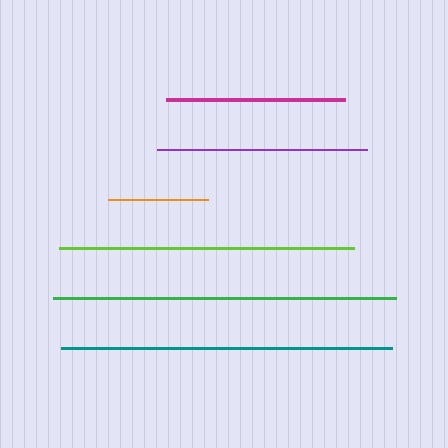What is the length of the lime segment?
The lime segment is approximately 295 pixels long.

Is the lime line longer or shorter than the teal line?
The teal line is longer than the lime line.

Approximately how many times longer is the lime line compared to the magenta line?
The lime line is approximately 1.6 times the length of the magenta line.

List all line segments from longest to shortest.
From longest to shortest: green, teal, lime, purple, magenta, orange.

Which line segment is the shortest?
The orange line is the shortest at approximately 99 pixels.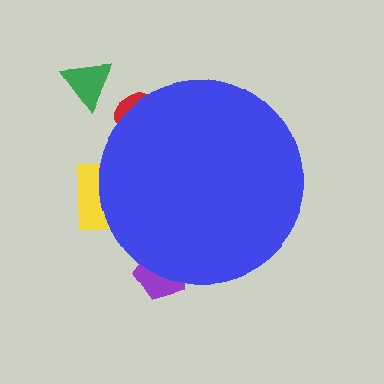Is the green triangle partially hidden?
No, the green triangle is fully visible.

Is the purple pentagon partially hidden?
Yes, the purple pentagon is partially hidden behind the blue circle.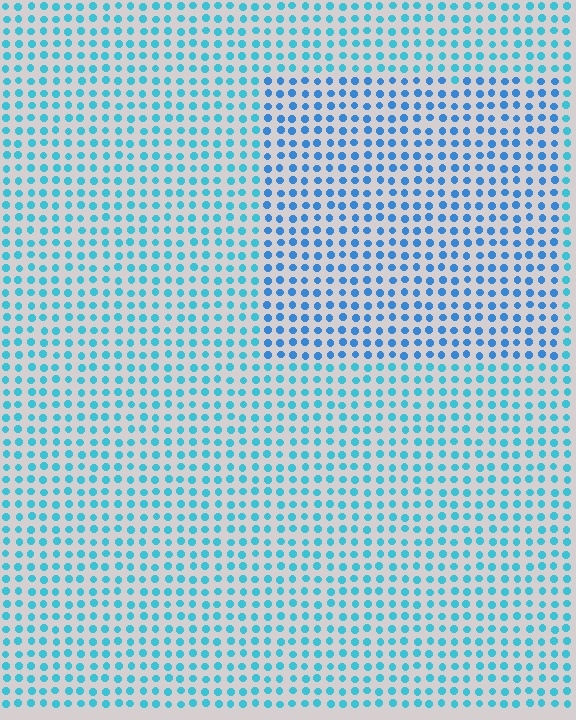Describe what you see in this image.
The image is filled with small cyan elements in a uniform arrangement. A rectangle-shaped region is visible where the elements are tinted to a slightly different hue, forming a subtle color boundary.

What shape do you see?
I see a rectangle.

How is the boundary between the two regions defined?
The boundary is defined purely by a slight shift in hue (about 23 degrees). Spacing, size, and orientation are identical on both sides.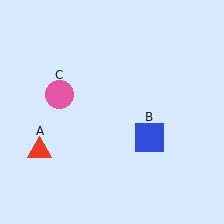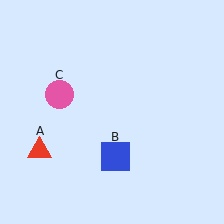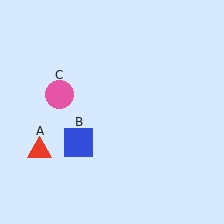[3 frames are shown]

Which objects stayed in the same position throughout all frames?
Red triangle (object A) and pink circle (object C) remained stationary.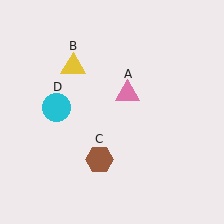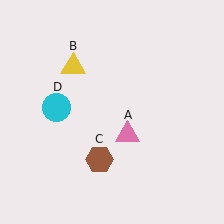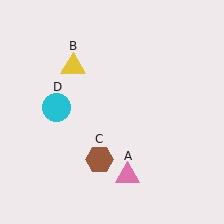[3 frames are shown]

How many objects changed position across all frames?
1 object changed position: pink triangle (object A).